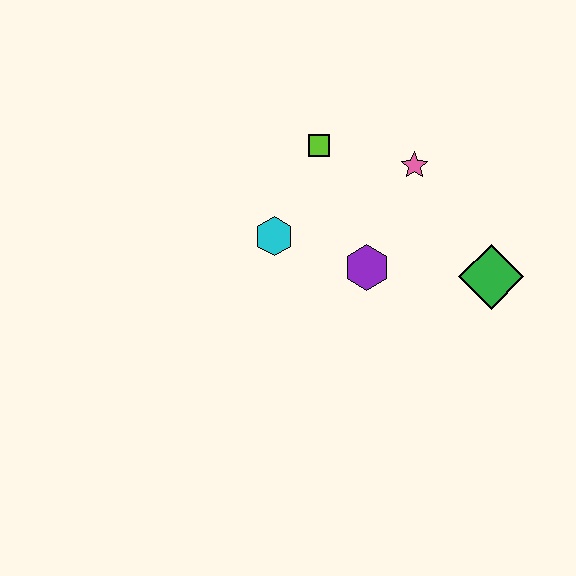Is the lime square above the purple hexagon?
Yes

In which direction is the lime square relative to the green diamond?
The lime square is to the left of the green diamond.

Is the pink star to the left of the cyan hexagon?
No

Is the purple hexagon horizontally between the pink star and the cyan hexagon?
Yes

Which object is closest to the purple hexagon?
The cyan hexagon is closest to the purple hexagon.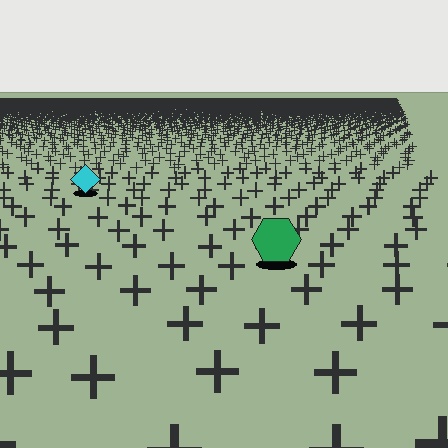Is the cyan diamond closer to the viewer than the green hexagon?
No. The green hexagon is closer — you can tell from the texture gradient: the ground texture is coarser near it.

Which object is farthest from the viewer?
The cyan diamond is farthest from the viewer. It appears smaller and the ground texture around it is denser.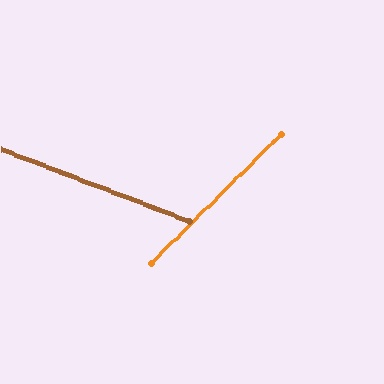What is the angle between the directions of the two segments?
Approximately 66 degrees.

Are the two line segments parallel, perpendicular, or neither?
Neither parallel nor perpendicular — they differ by about 66°.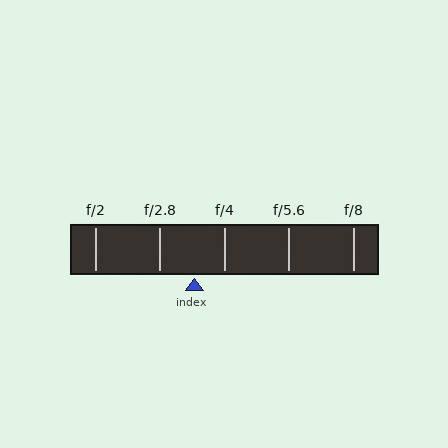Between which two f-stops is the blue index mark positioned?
The index mark is between f/2.8 and f/4.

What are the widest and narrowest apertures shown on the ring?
The widest aperture shown is f/2 and the narrowest is f/8.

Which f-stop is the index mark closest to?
The index mark is closest to f/4.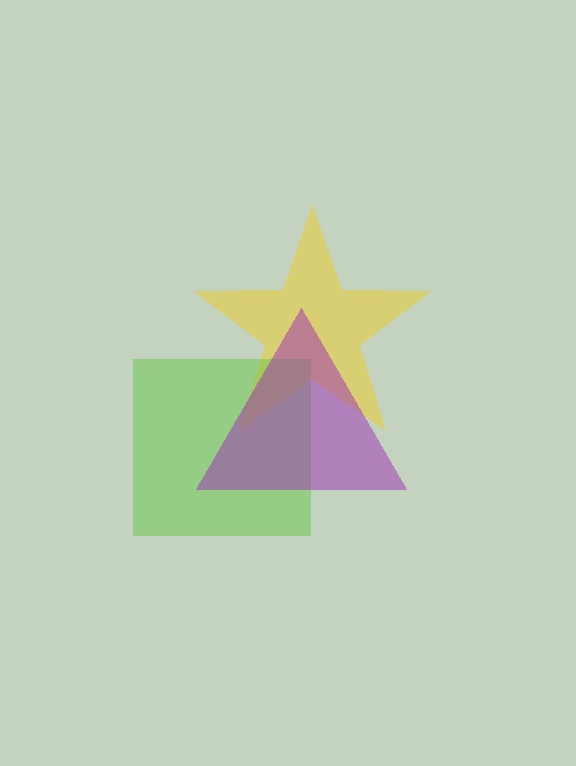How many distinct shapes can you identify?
There are 3 distinct shapes: a yellow star, a lime square, a purple triangle.